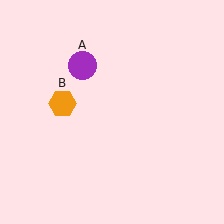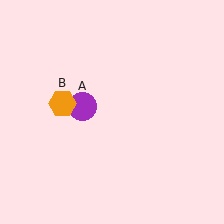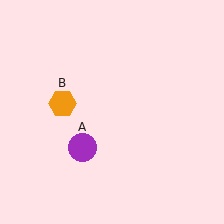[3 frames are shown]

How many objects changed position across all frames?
1 object changed position: purple circle (object A).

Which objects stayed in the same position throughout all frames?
Orange hexagon (object B) remained stationary.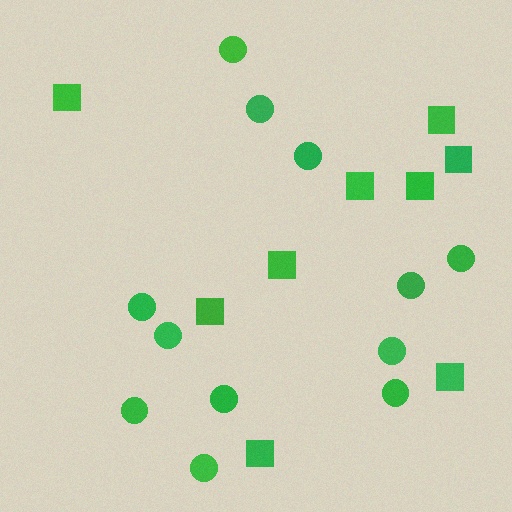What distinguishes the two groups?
There are 2 groups: one group of circles (12) and one group of squares (9).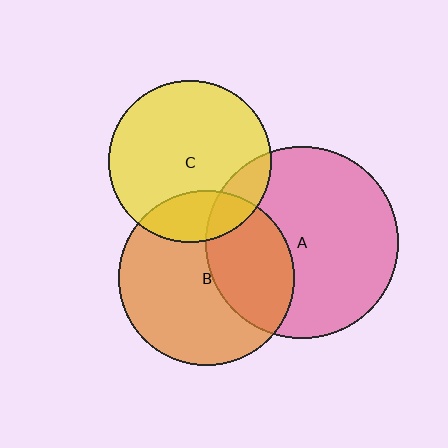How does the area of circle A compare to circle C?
Approximately 1.4 times.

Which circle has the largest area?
Circle A (pink).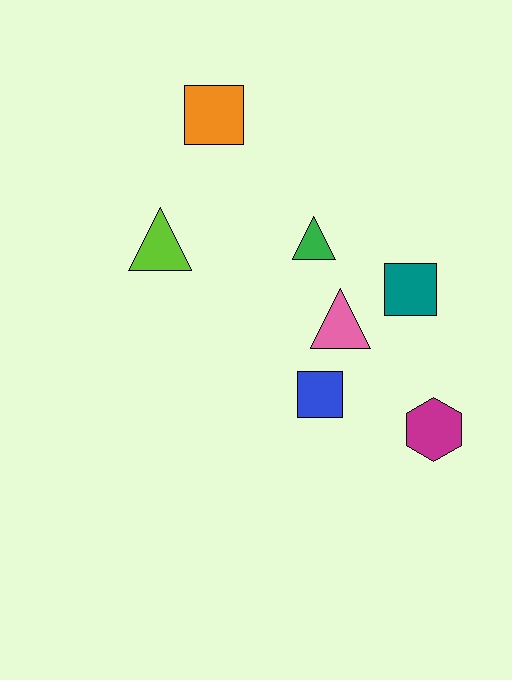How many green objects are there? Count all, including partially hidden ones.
There is 1 green object.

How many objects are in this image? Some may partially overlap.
There are 7 objects.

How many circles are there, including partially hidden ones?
There are no circles.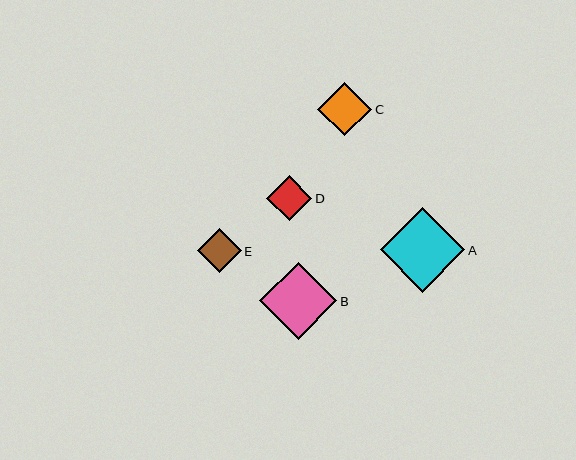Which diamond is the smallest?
Diamond E is the smallest with a size of approximately 44 pixels.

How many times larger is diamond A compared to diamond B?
Diamond A is approximately 1.1 times the size of diamond B.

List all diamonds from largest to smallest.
From largest to smallest: A, B, C, D, E.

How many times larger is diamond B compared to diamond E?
Diamond B is approximately 1.8 times the size of diamond E.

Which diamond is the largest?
Diamond A is the largest with a size of approximately 85 pixels.